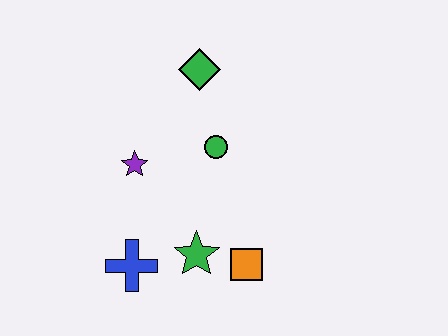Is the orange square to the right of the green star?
Yes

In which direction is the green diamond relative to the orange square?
The green diamond is above the orange square.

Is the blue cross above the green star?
No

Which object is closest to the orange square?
The green star is closest to the orange square.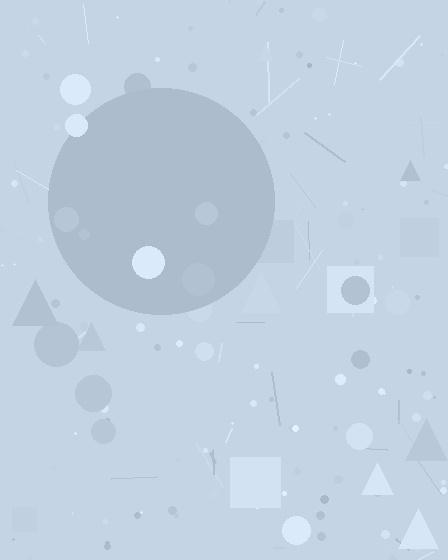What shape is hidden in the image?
A circle is hidden in the image.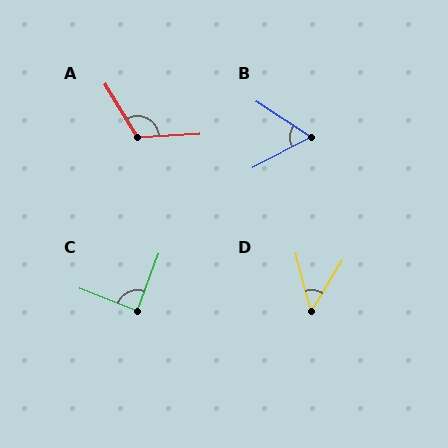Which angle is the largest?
A, at approximately 119 degrees.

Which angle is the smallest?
D, at approximately 47 degrees.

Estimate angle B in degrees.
Approximately 61 degrees.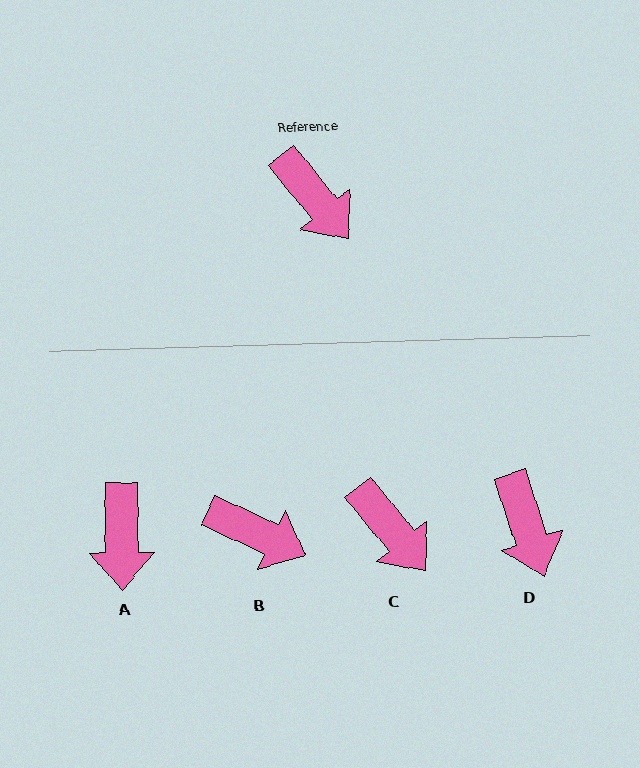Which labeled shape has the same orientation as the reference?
C.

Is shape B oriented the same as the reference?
No, it is off by about 26 degrees.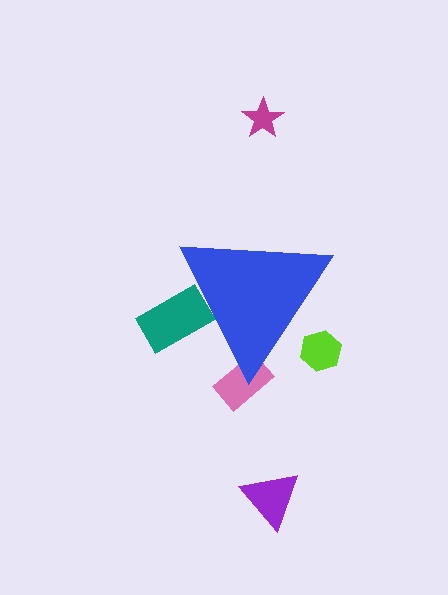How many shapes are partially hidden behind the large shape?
3 shapes are partially hidden.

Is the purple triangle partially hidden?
No, the purple triangle is fully visible.